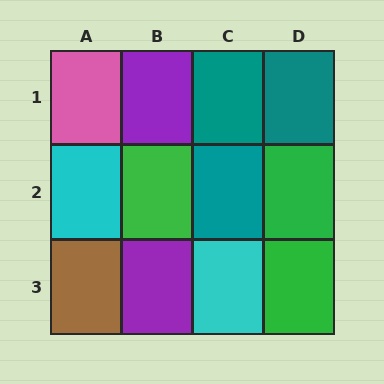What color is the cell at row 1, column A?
Pink.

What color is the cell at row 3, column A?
Brown.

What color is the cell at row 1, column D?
Teal.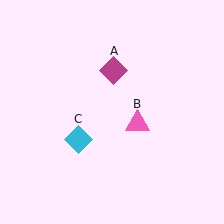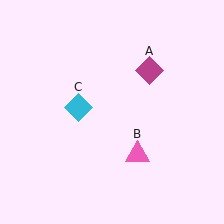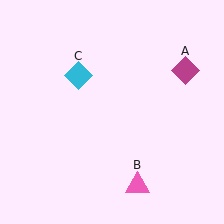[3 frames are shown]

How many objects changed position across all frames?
3 objects changed position: magenta diamond (object A), pink triangle (object B), cyan diamond (object C).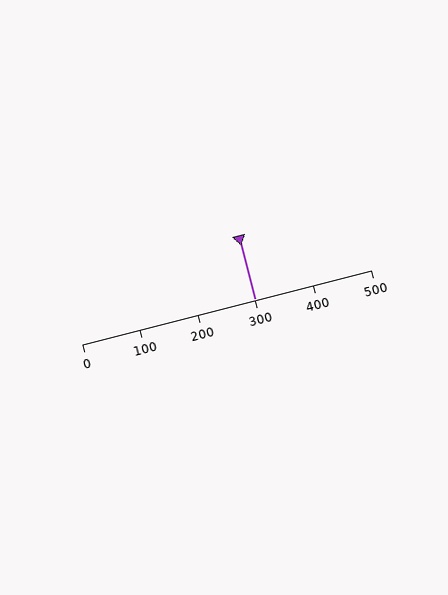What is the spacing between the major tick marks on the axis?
The major ticks are spaced 100 apart.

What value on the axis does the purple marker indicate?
The marker indicates approximately 300.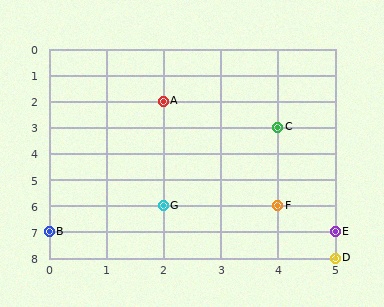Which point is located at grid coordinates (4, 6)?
Point F is at (4, 6).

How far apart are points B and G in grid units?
Points B and G are 2 columns and 1 row apart (about 2.2 grid units diagonally).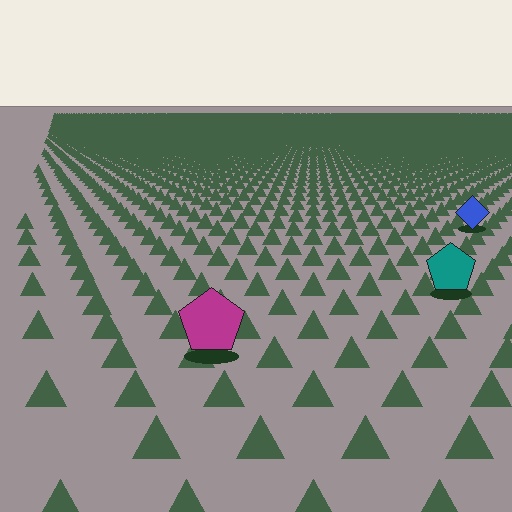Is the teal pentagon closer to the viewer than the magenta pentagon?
No. The magenta pentagon is closer — you can tell from the texture gradient: the ground texture is coarser near it.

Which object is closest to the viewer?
The magenta pentagon is closest. The texture marks near it are larger and more spread out.